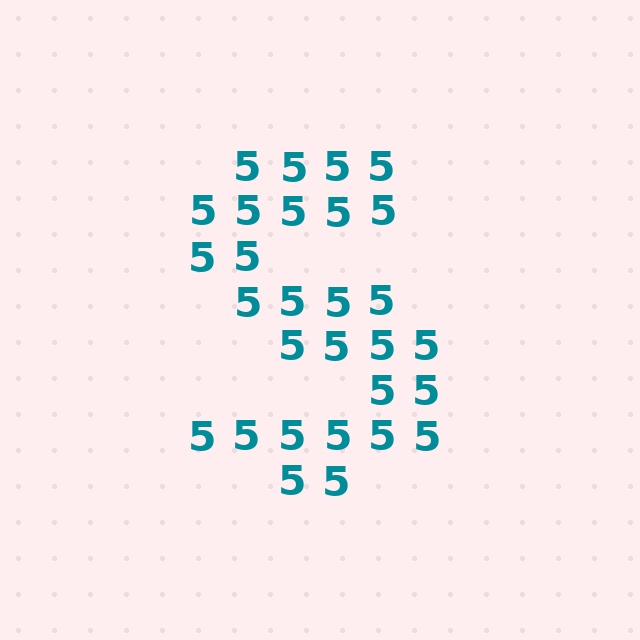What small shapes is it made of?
It is made of small digit 5's.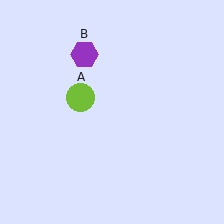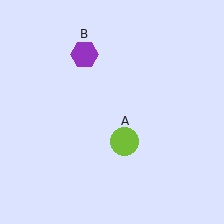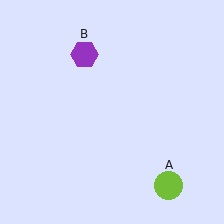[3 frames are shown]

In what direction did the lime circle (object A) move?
The lime circle (object A) moved down and to the right.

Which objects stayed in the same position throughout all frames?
Purple hexagon (object B) remained stationary.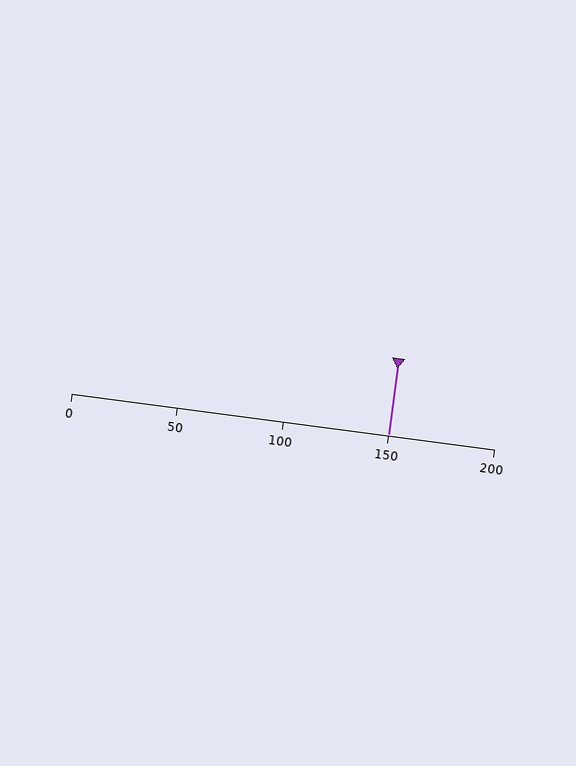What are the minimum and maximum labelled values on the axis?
The axis runs from 0 to 200.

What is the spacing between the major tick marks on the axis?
The major ticks are spaced 50 apart.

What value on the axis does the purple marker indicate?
The marker indicates approximately 150.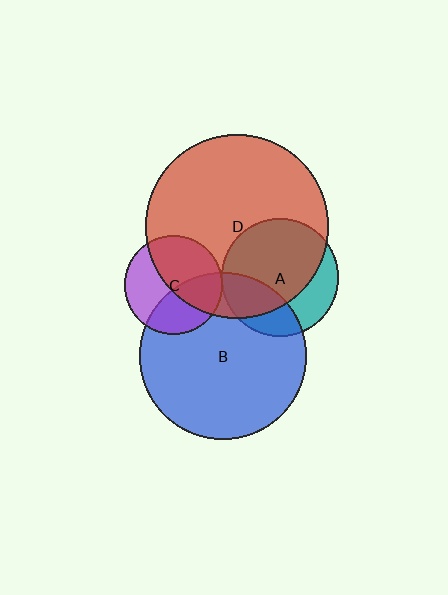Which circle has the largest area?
Circle D (red).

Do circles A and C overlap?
Yes.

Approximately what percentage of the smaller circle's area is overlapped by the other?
Approximately 5%.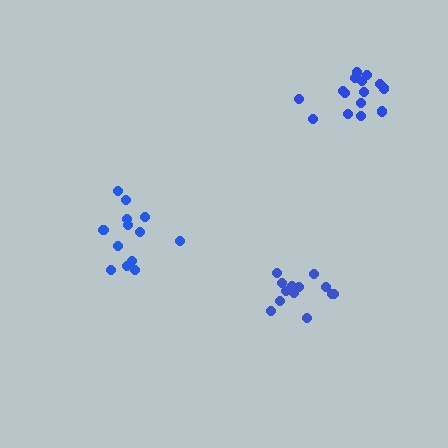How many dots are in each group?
Group 1: 13 dots, Group 2: 15 dots, Group 3: 13 dots (41 total).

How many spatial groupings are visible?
There are 3 spatial groupings.